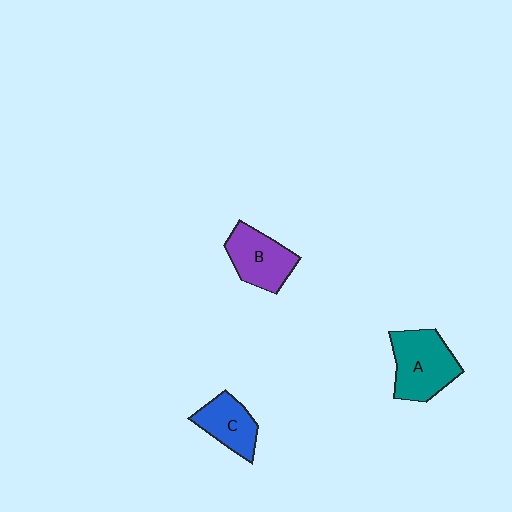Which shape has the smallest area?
Shape C (blue).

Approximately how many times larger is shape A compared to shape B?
Approximately 1.2 times.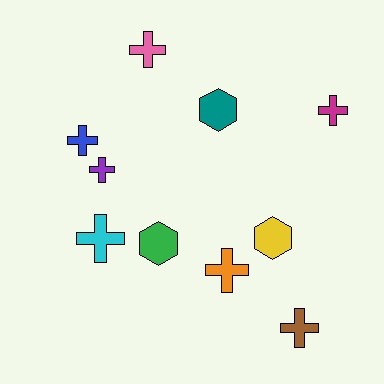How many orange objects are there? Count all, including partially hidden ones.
There is 1 orange object.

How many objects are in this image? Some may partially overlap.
There are 10 objects.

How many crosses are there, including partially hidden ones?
There are 7 crosses.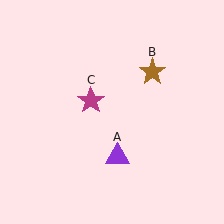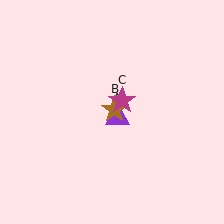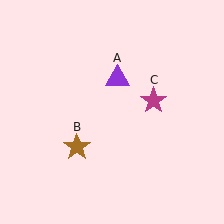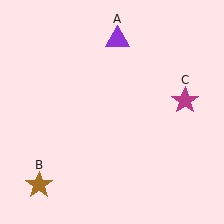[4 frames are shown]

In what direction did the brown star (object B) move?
The brown star (object B) moved down and to the left.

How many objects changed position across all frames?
3 objects changed position: purple triangle (object A), brown star (object B), magenta star (object C).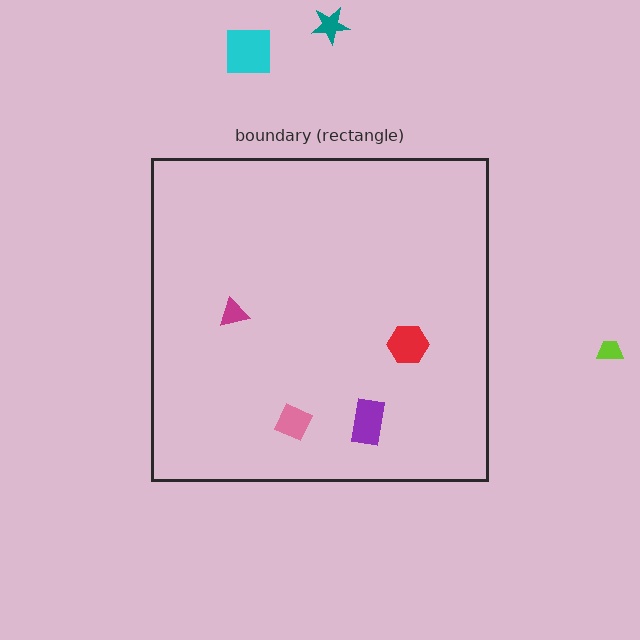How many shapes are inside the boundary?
4 inside, 3 outside.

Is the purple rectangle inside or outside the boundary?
Inside.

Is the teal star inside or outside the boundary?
Outside.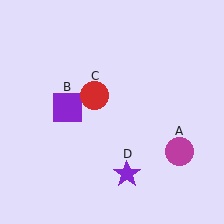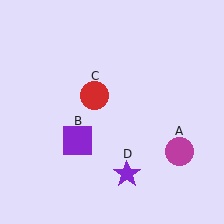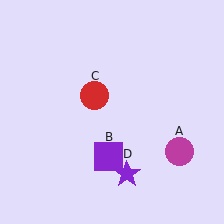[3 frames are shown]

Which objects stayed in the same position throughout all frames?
Magenta circle (object A) and red circle (object C) and purple star (object D) remained stationary.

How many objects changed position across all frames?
1 object changed position: purple square (object B).